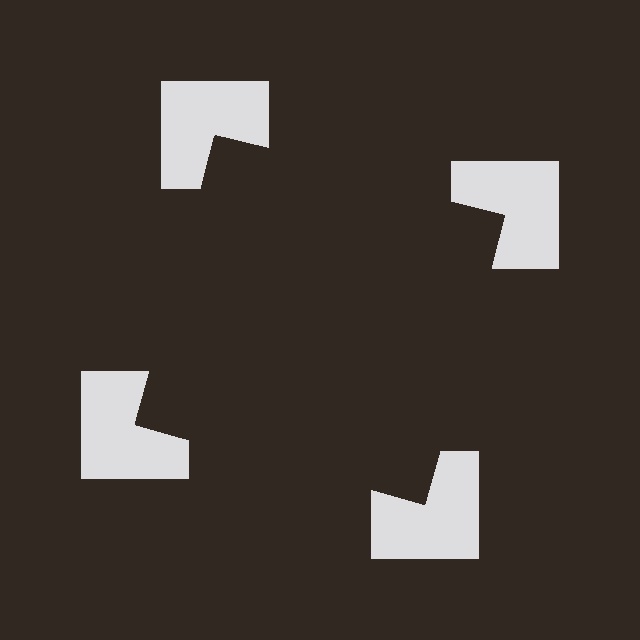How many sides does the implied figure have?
4 sides.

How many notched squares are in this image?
There are 4 — one at each vertex of the illusory square.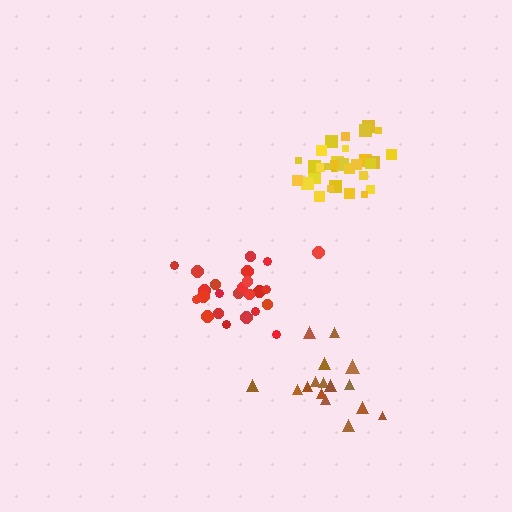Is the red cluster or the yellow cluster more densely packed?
Yellow.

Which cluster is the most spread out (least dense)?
Brown.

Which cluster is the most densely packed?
Yellow.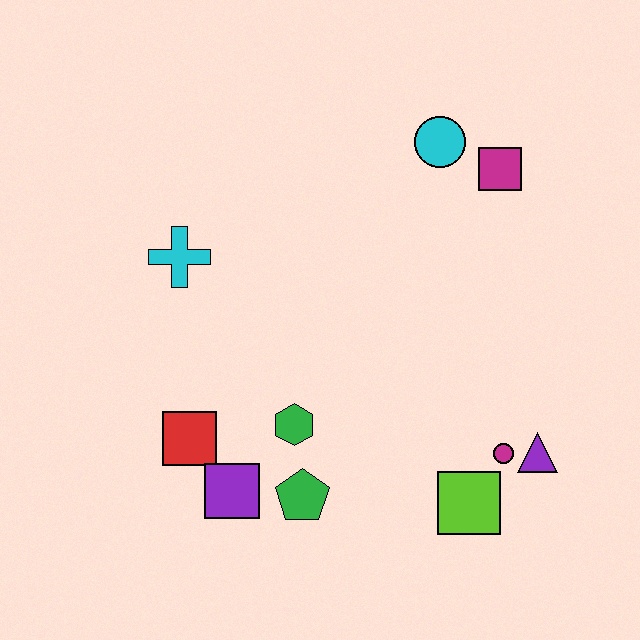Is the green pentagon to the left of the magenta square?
Yes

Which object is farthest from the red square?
The magenta square is farthest from the red square.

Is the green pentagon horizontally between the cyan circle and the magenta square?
No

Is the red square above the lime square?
Yes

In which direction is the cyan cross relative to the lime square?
The cyan cross is to the left of the lime square.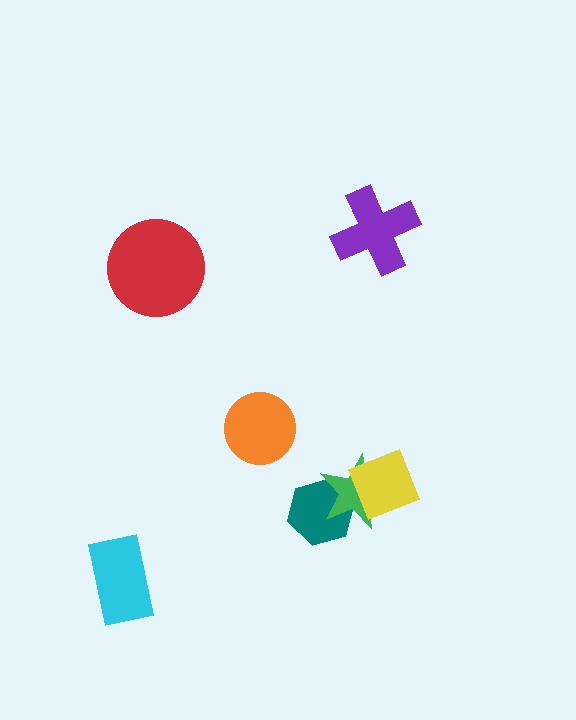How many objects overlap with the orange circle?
0 objects overlap with the orange circle.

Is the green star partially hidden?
Yes, it is partially covered by another shape.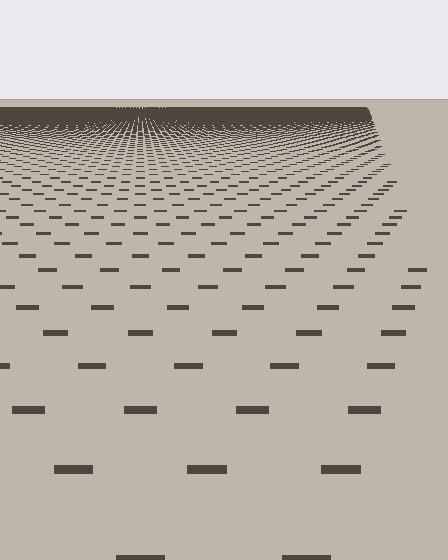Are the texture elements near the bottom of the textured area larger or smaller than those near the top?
Larger. Near the bottom, elements are closer to the viewer and appear at a bigger on-screen size.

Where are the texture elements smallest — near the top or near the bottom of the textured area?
Near the top.